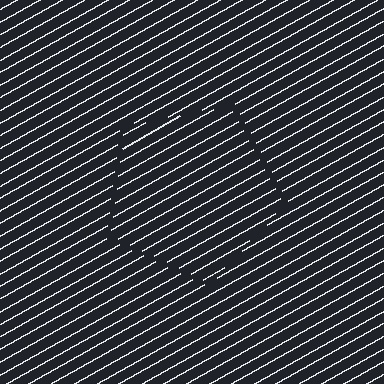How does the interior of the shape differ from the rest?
The interior of the shape contains the same grating, shifted by half a period — the contour is defined by the phase discontinuity where line-ends from the inner and outer gratings abut.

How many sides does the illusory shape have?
5 sides — the line-ends trace a pentagon.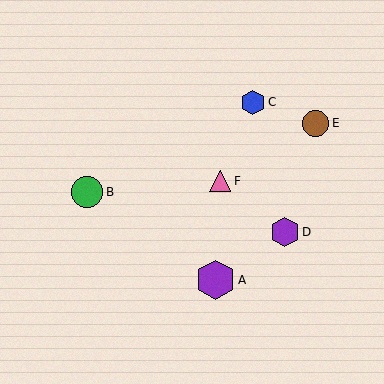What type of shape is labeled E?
Shape E is a brown circle.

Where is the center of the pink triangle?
The center of the pink triangle is at (220, 181).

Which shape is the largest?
The purple hexagon (labeled A) is the largest.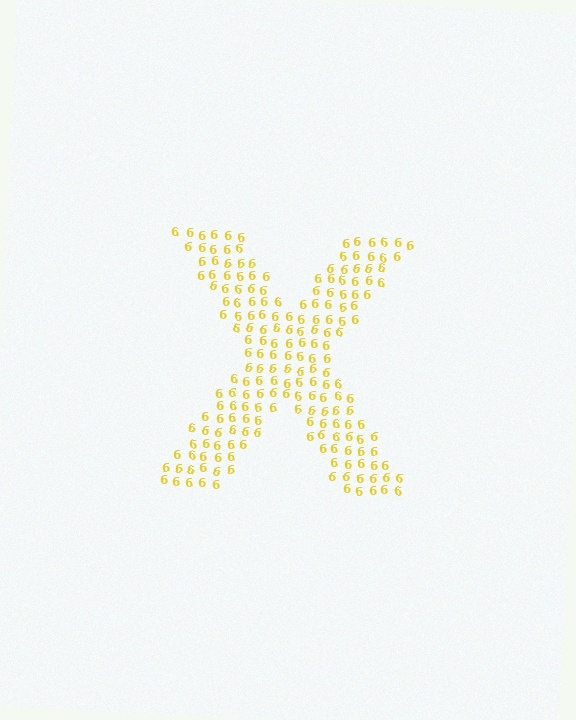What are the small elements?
The small elements are digit 6's.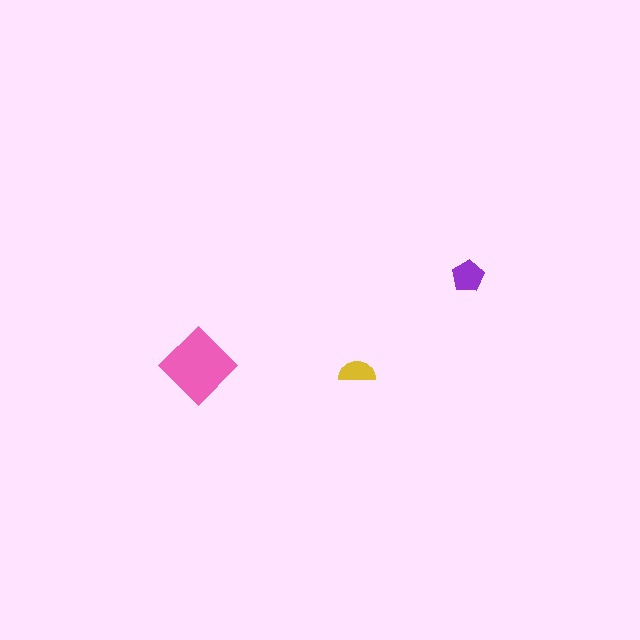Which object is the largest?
The pink diamond.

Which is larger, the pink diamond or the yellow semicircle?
The pink diamond.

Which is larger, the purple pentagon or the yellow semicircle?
The purple pentagon.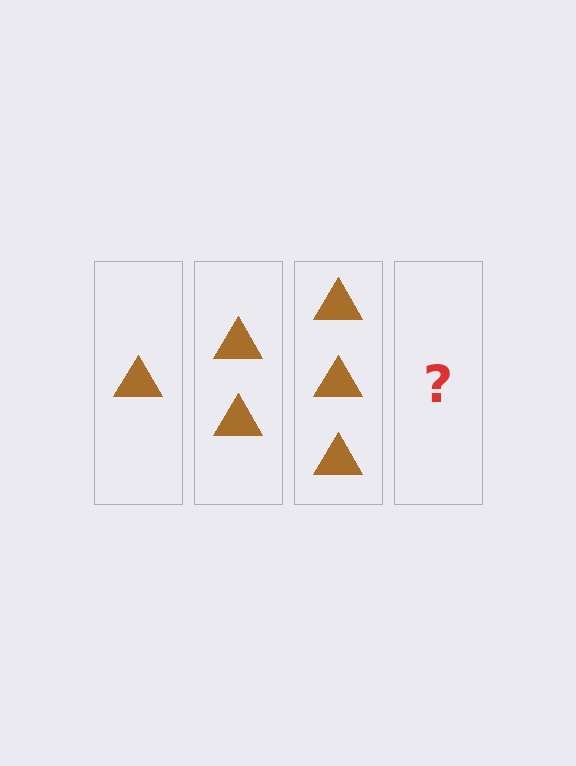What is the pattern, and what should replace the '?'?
The pattern is that each step adds one more triangle. The '?' should be 4 triangles.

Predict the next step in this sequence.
The next step is 4 triangles.